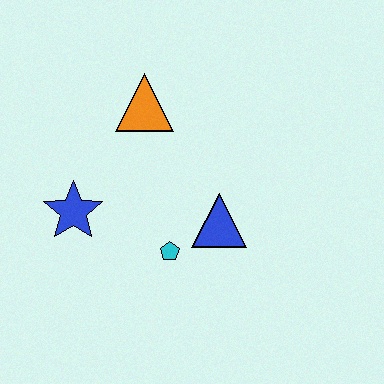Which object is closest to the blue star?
The cyan pentagon is closest to the blue star.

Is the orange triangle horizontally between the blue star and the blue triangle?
Yes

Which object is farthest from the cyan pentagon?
The orange triangle is farthest from the cyan pentagon.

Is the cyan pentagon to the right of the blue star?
Yes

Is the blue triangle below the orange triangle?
Yes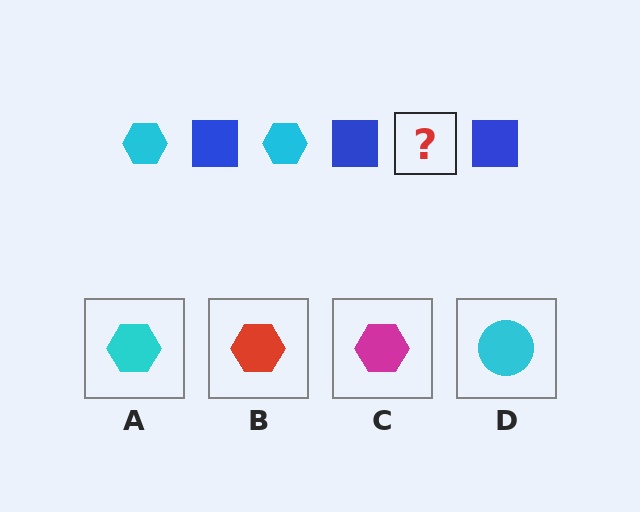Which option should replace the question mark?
Option A.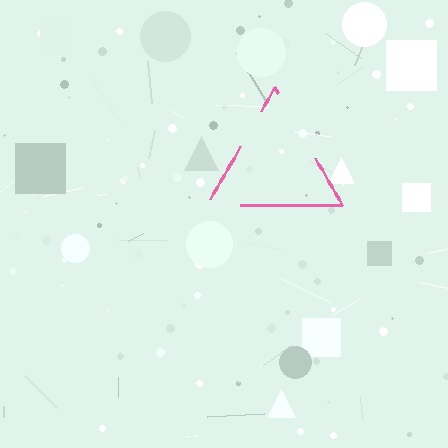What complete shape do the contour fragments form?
The contour fragments form a triangle.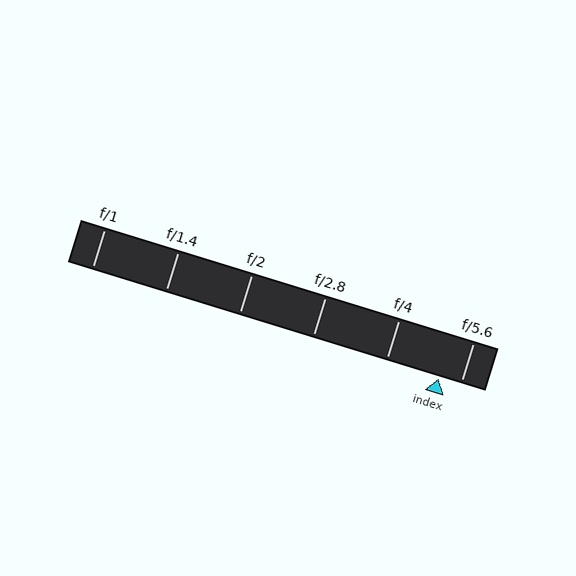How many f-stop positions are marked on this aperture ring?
There are 6 f-stop positions marked.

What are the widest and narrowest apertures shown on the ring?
The widest aperture shown is f/1 and the narrowest is f/5.6.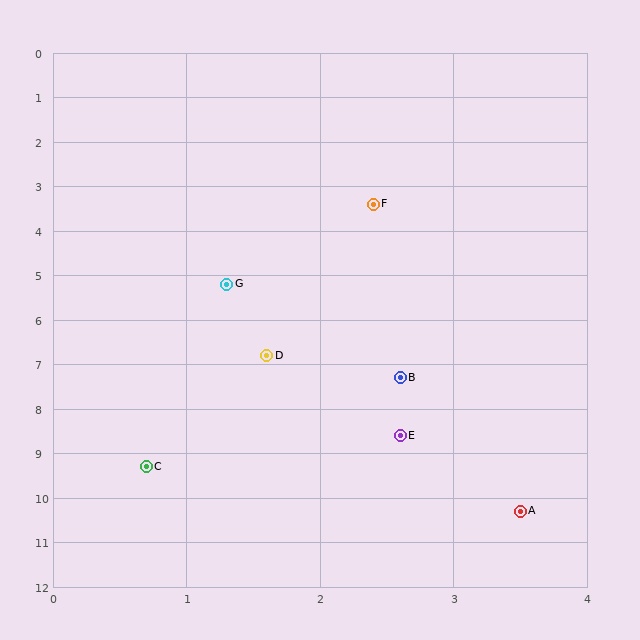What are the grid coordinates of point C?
Point C is at approximately (0.7, 9.3).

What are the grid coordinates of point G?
Point G is at approximately (1.3, 5.2).